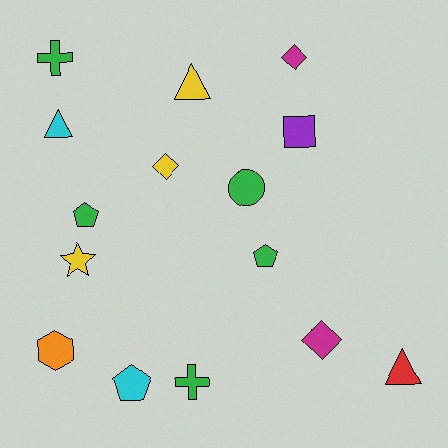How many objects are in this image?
There are 15 objects.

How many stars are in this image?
There is 1 star.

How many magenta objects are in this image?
There are 2 magenta objects.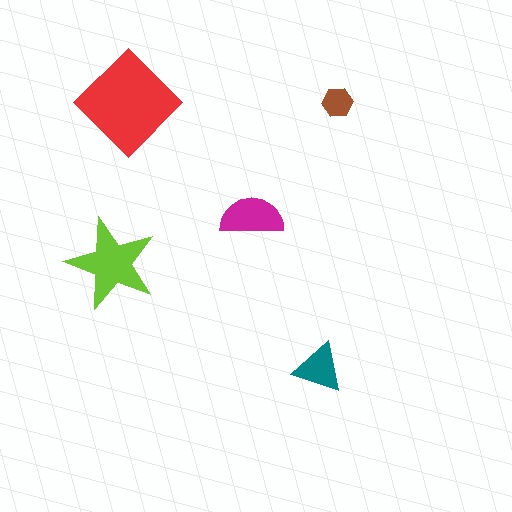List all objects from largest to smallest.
The red diamond, the lime star, the magenta semicircle, the teal triangle, the brown hexagon.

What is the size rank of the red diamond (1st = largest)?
1st.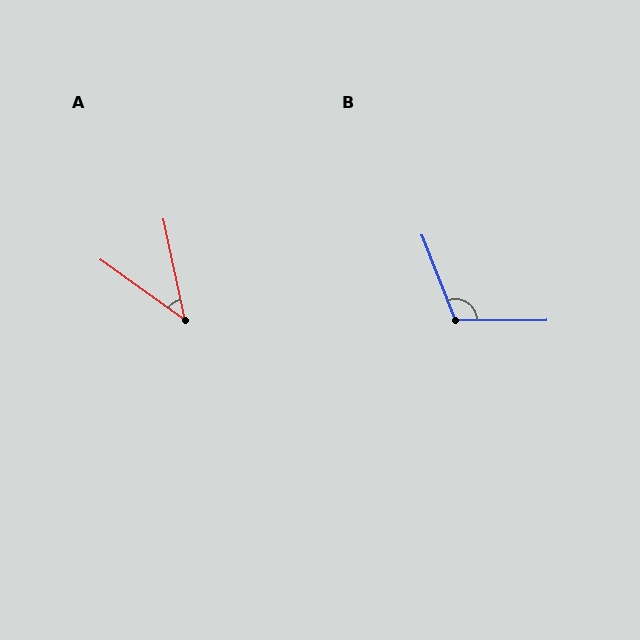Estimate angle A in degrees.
Approximately 43 degrees.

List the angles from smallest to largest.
A (43°), B (111°).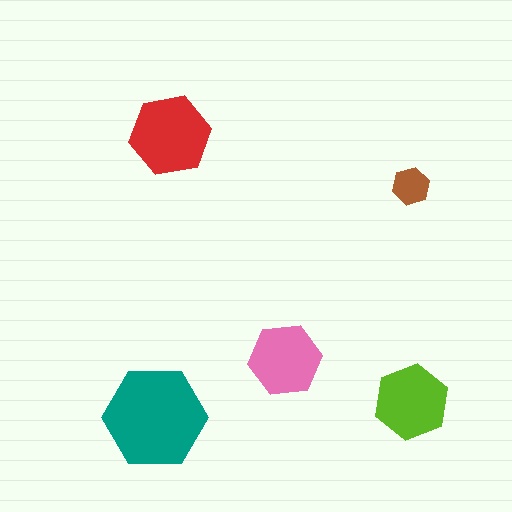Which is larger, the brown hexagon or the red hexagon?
The red one.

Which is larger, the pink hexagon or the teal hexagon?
The teal one.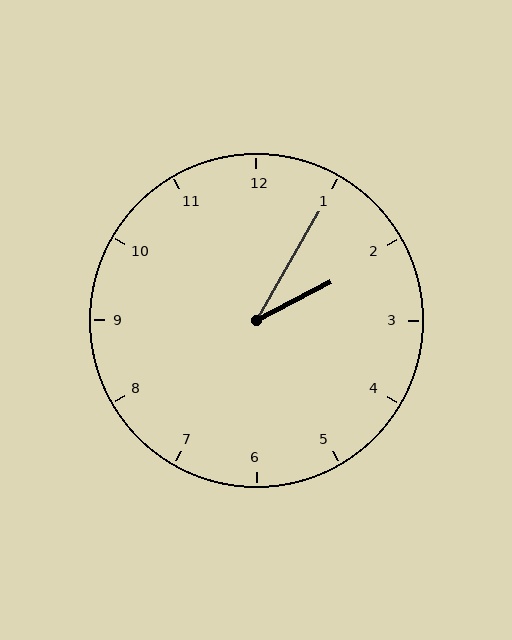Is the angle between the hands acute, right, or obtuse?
It is acute.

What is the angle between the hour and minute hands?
Approximately 32 degrees.